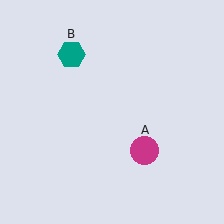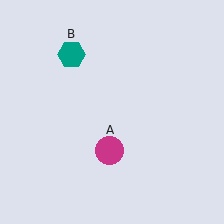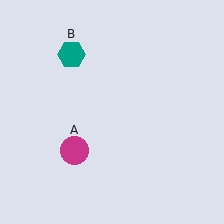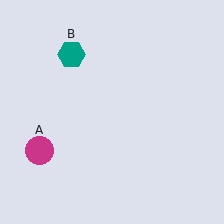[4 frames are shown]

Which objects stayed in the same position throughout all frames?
Teal hexagon (object B) remained stationary.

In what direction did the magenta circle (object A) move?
The magenta circle (object A) moved left.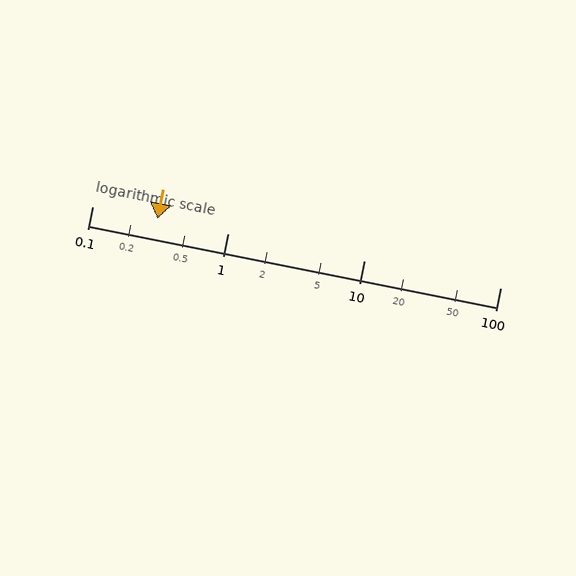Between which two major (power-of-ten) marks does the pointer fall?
The pointer is between 0.1 and 1.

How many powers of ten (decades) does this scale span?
The scale spans 3 decades, from 0.1 to 100.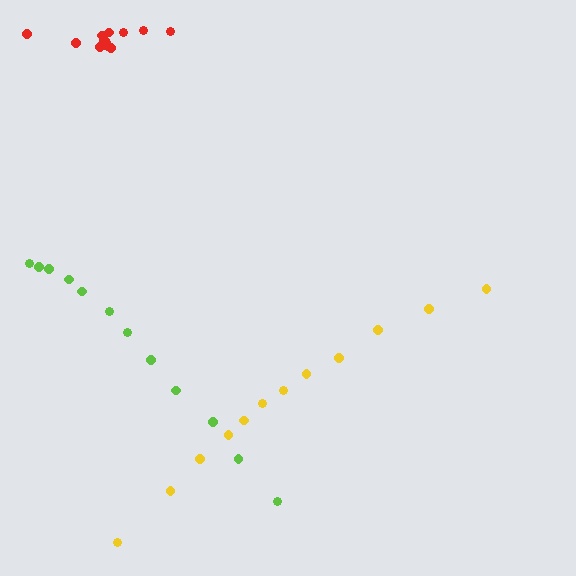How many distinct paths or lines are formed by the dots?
There are 3 distinct paths.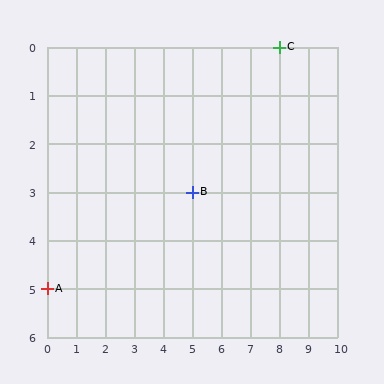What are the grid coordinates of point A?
Point A is at grid coordinates (0, 5).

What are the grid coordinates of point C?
Point C is at grid coordinates (8, 0).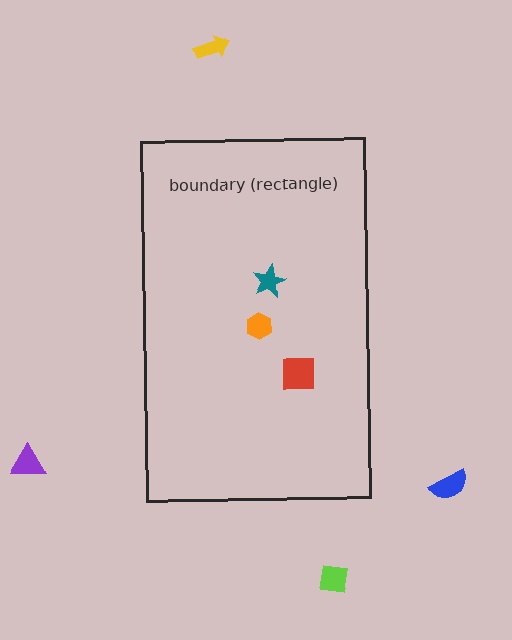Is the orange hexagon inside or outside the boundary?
Inside.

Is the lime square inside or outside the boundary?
Outside.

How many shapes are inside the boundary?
3 inside, 4 outside.